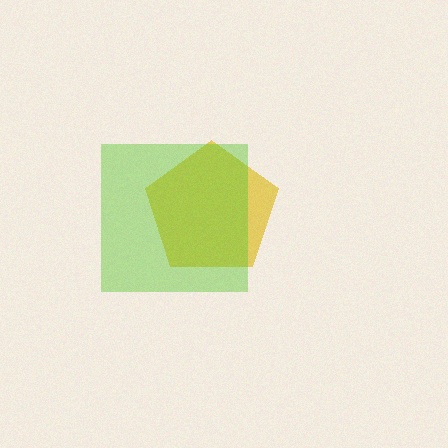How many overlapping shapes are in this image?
There are 2 overlapping shapes in the image.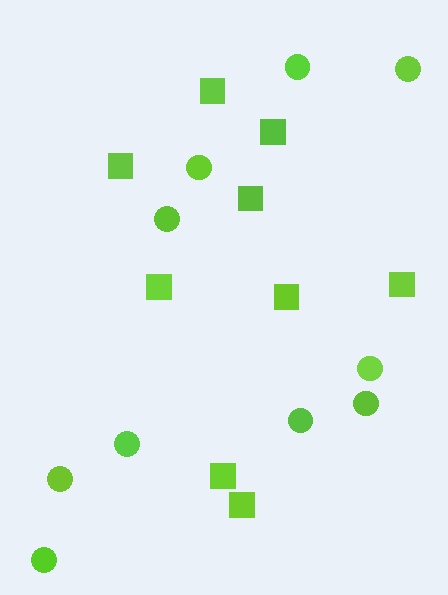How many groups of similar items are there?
There are 2 groups: one group of squares (9) and one group of circles (10).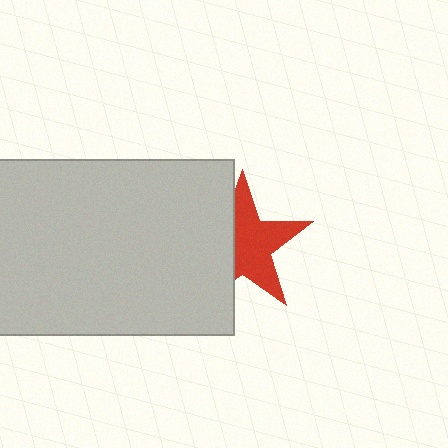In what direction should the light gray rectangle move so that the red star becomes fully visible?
The light gray rectangle should move left. That is the shortest direction to clear the overlap and leave the red star fully visible.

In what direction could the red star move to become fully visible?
The red star could move right. That would shift it out from behind the light gray rectangle entirely.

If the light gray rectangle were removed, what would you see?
You would see the complete red star.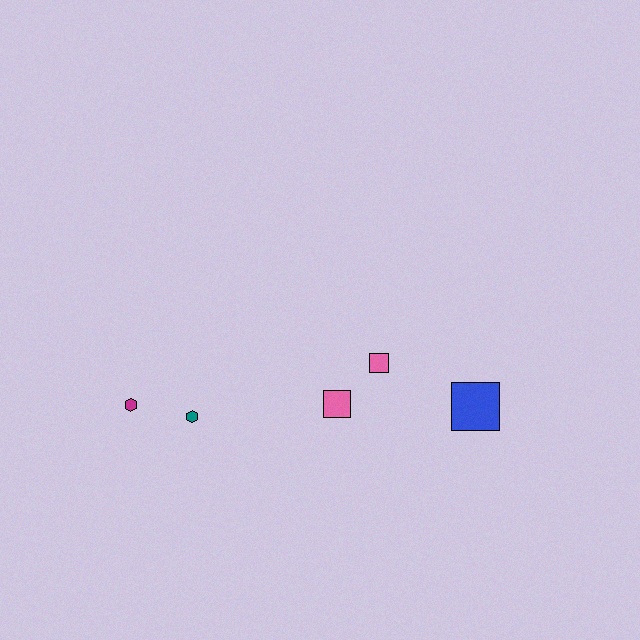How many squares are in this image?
There are 3 squares.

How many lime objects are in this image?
There are no lime objects.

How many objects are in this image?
There are 5 objects.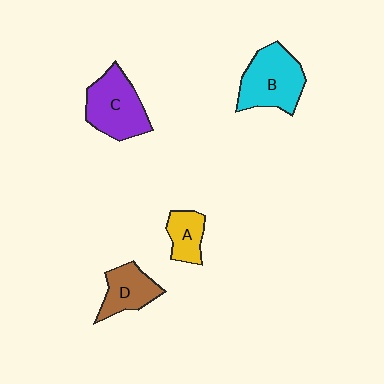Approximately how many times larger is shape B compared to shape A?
Approximately 2.0 times.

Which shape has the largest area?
Shape B (cyan).